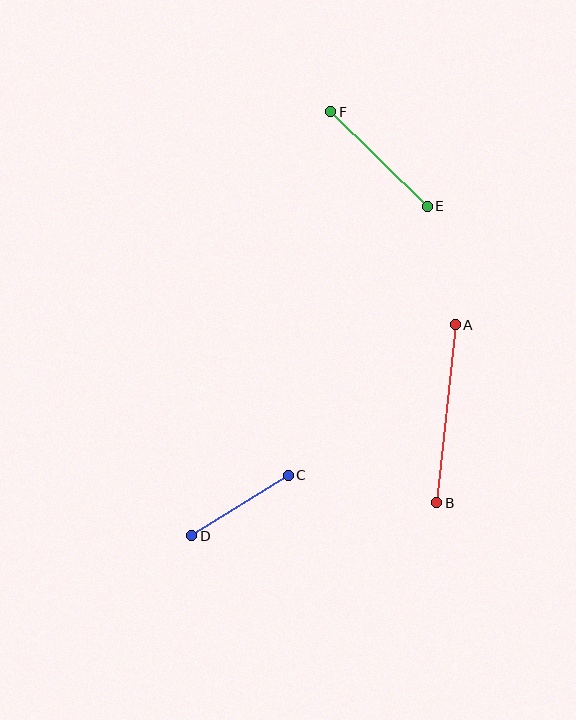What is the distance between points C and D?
The distance is approximately 114 pixels.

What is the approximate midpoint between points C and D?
The midpoint is at approximately (240, 506) pixels.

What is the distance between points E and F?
The distance is approximately 135 pixels.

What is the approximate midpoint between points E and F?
The midpoint is at approximately (379, 159) pixels.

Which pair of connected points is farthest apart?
Points A and B are farthest apart.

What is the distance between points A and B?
The distance is approximately 179 pixels.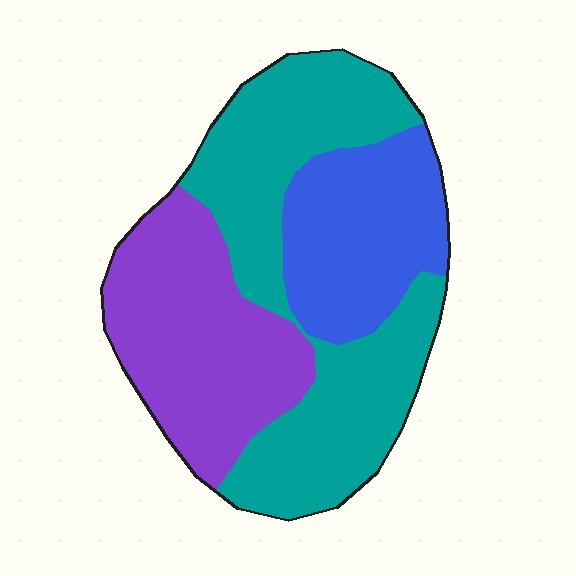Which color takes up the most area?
Teal, at roughly 45%.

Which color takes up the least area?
Blue, at roughly 25%.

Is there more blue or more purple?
Purple.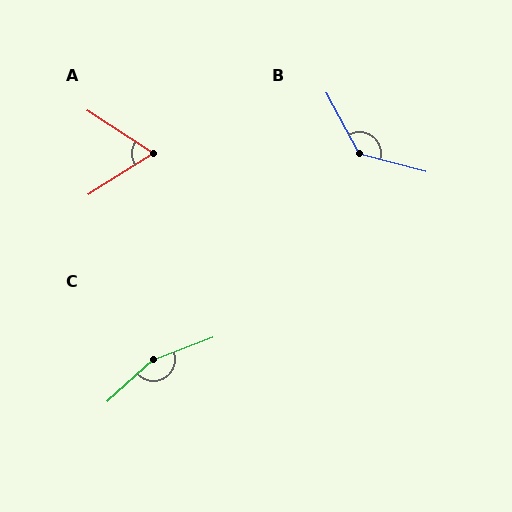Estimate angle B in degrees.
Approximately 133 degrees.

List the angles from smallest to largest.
A (65°), B (133°), C (159°).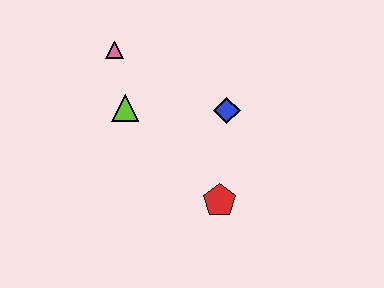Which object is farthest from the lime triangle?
The red pentagon is farthest from the lime triangle.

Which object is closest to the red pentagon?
The blue diamond is closest to the red pentagon.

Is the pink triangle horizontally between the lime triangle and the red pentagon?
No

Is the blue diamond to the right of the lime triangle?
Yes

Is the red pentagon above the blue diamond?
No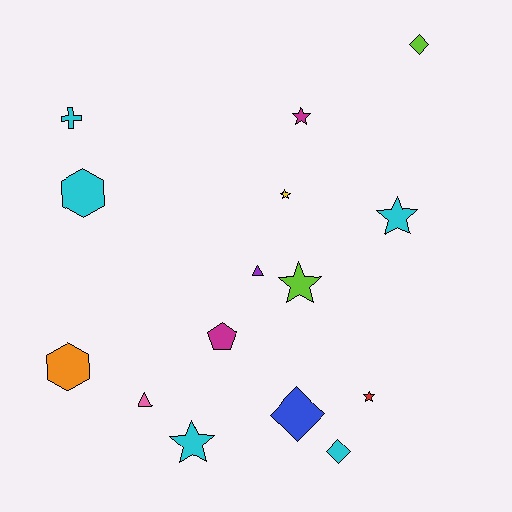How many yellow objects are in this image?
There is 1 yellow object.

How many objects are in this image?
There are 15 objects.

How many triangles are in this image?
There are 2 triangles.